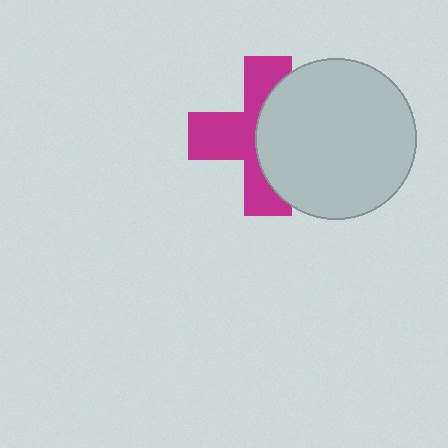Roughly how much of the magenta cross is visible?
About half of it is visible (roughly 53%).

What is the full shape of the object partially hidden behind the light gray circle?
The partially hidden object is a magenta cross.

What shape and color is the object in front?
The object in front is a light gray circle.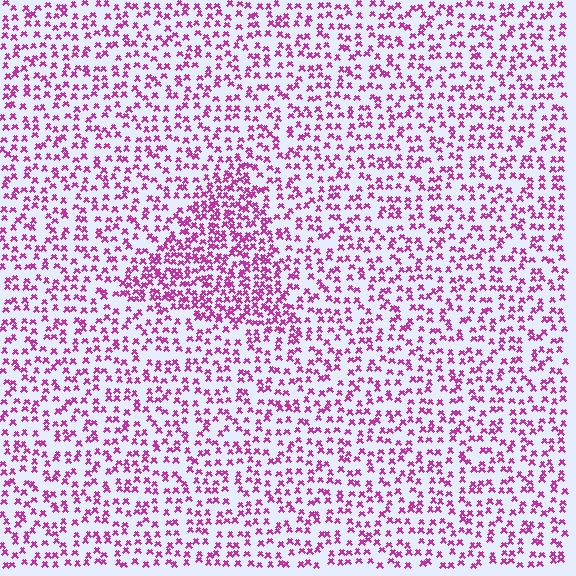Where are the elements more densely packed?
The elements are more densely packed inside the triangle boundary.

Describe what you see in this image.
The image contains small magenta elements arranged at two different densities. A triangle-shaped region is visible where the elements are more densely packed than the surrounding area.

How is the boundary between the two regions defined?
The boundary is defined by a change in element density (approximately 1.9x ratio). All elements are the same color, size, and shape.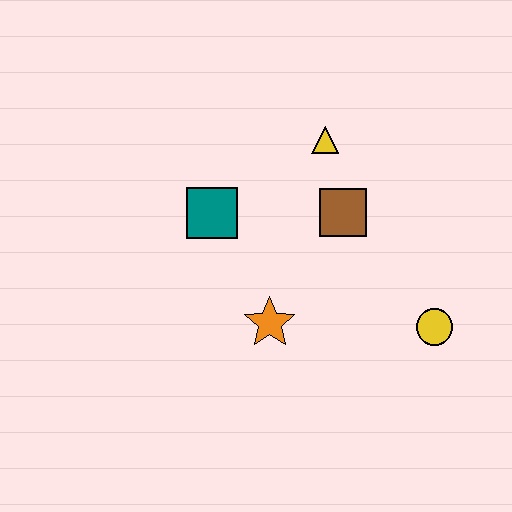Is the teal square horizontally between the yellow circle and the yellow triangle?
No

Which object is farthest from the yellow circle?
The teal square is farthest from the yellow circle.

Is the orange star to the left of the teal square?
No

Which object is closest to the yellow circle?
The brown square is closest to the yellow circle.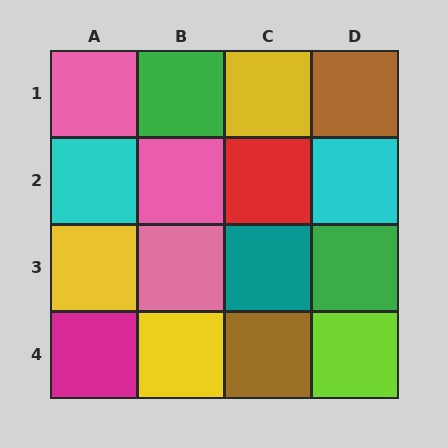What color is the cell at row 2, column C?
Red.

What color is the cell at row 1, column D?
Brown.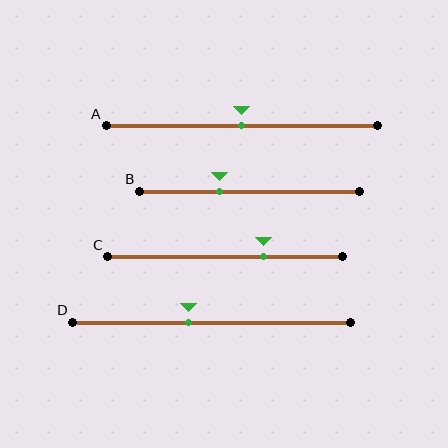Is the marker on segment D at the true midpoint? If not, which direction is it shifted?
No, the marker on segment D is shifted to the left by about 8% of the segment length.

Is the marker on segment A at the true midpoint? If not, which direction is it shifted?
Yes, the marker on segment A is at the true midpoint.